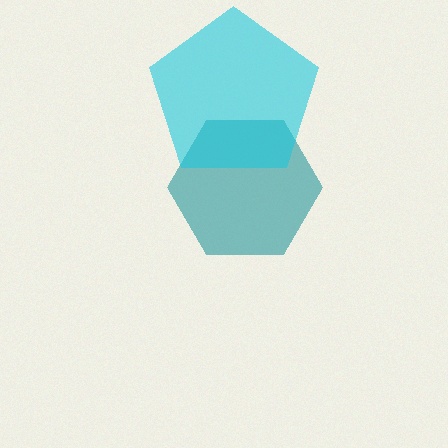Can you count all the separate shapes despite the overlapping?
Yes, there are 2 separate shapes.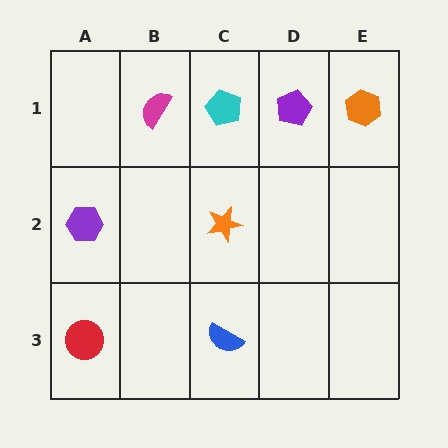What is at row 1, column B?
A magenta semicircle.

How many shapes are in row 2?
2 shapes.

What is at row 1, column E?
An orange hexagon.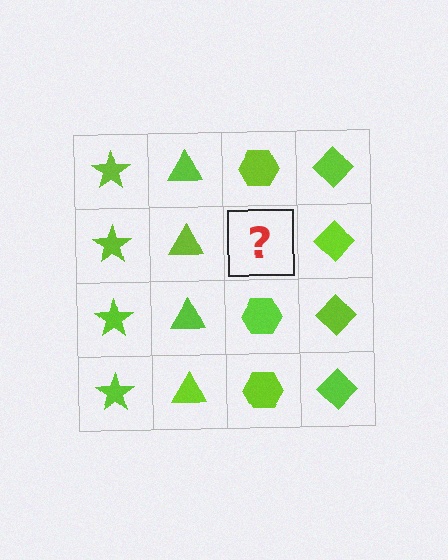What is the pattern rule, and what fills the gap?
The rule is that each column has a consistent shape. The gap should be filled with a lime hexagon.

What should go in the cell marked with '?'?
The missing cell should contain a lime hexagon.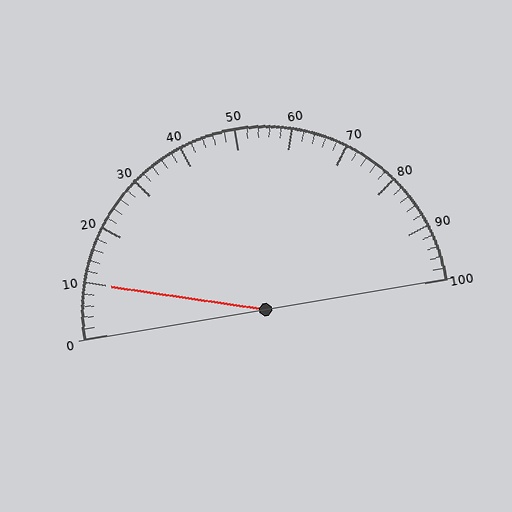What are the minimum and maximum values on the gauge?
The gauge ranges from 0 to 100.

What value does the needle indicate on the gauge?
The needle indicates approximately 10.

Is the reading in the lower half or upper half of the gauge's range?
The reading is in the lower half of the range (0 to 100).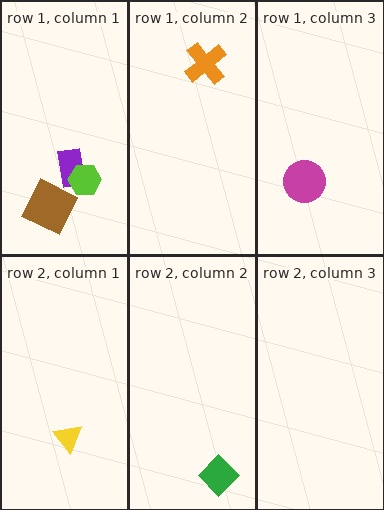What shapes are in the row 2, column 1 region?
The yellow triangle.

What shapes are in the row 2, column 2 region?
The green diamond.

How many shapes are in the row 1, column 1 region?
3.